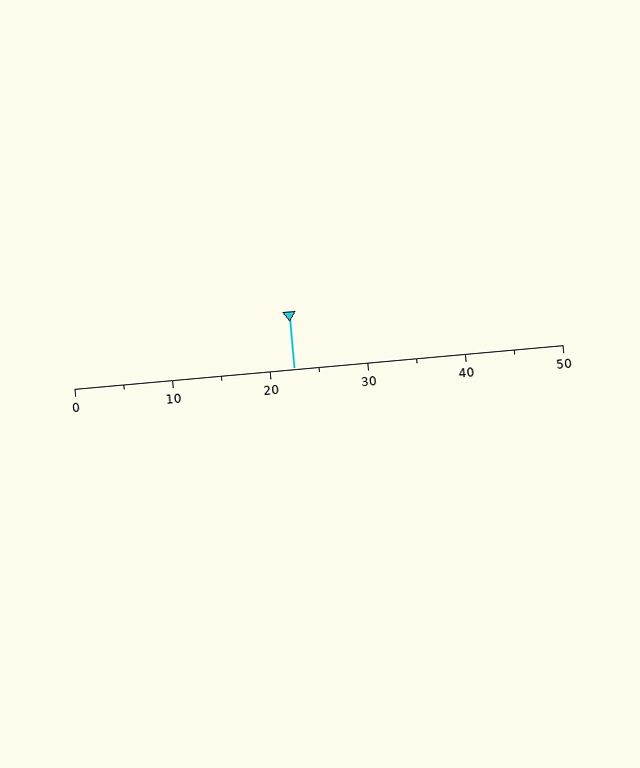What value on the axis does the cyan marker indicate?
The marker indicates approximately 22.5.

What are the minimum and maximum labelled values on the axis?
The axis runs from 0 to 50.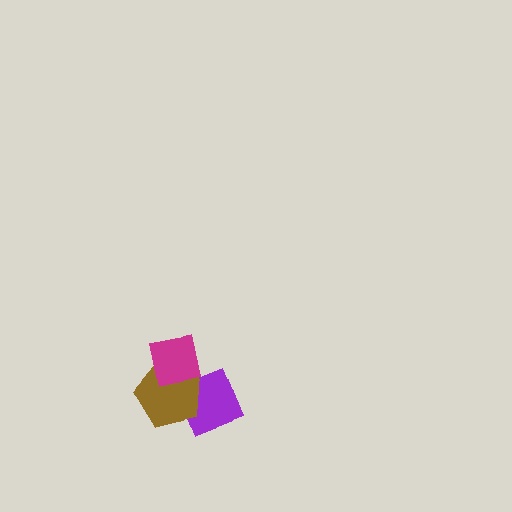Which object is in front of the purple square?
The brown pentagon is in front of the purple square.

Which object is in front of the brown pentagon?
The magenta square is in front of the brown pentagon.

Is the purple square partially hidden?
Yes, it is partially covered by another shape.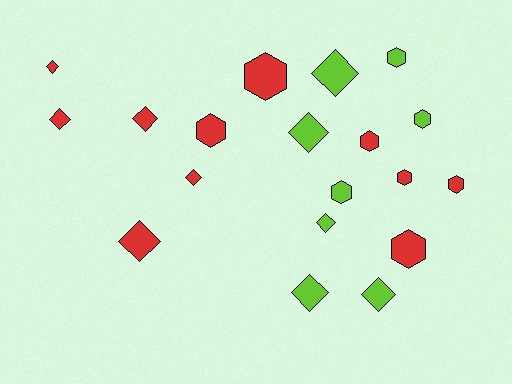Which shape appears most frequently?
Diamond, with 10 objects.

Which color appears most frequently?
Red, with 11 objects.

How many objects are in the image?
There are 19 objects.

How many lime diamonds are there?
There are 5 lime diamonds.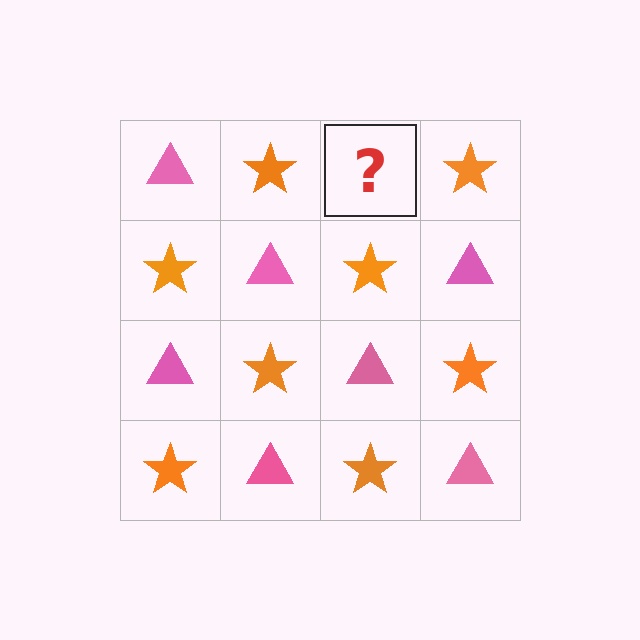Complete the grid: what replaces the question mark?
The question mark should be replaced with a pink triangle.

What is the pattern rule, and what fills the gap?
The rule is that it alternates pink triangle and orange star in a checkerboard pattern. The gap should be filled with a pink triangle.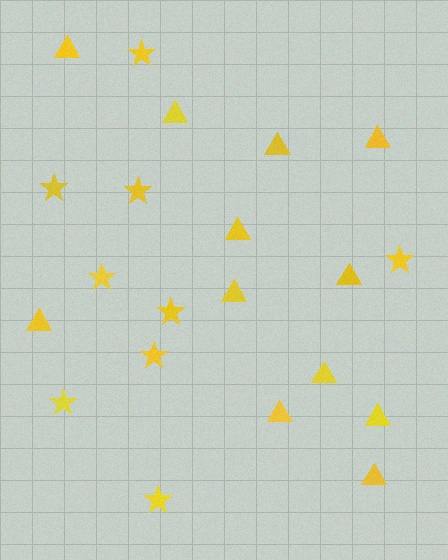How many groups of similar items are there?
There are 2 groups: one group of triangles (12) and one group of stars (9).